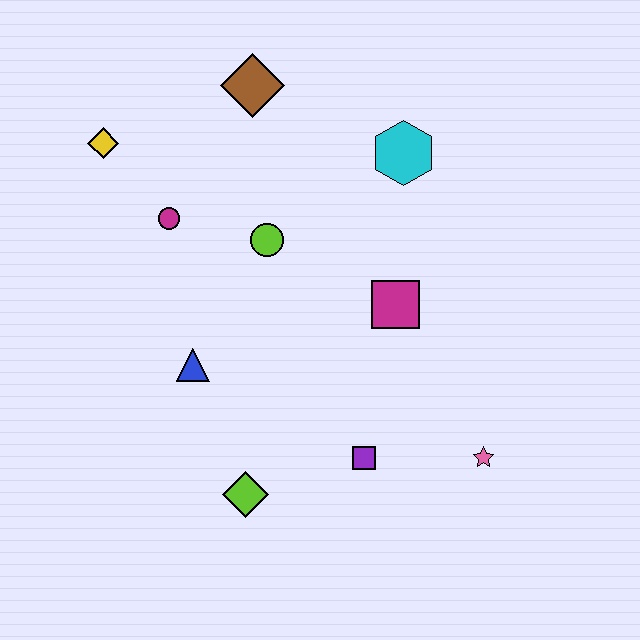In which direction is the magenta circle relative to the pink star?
The magenta circle is to the left of the pink star.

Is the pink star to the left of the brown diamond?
No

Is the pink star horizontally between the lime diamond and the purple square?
No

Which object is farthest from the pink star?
The yellow diamond is farthest from the pink star.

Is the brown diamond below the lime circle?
No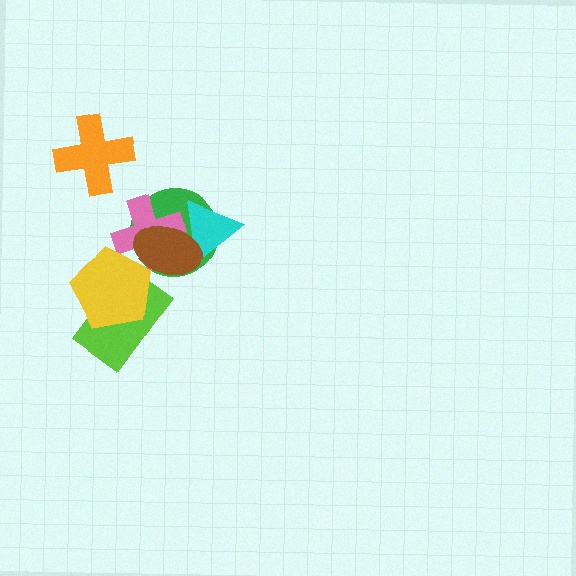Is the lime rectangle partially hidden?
Yes, it is partially covered by another shape.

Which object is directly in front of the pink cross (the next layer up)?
The cyan triangle is directly in front of the pink cross.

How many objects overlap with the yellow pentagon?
3 objects overlap with the yellow pentagon.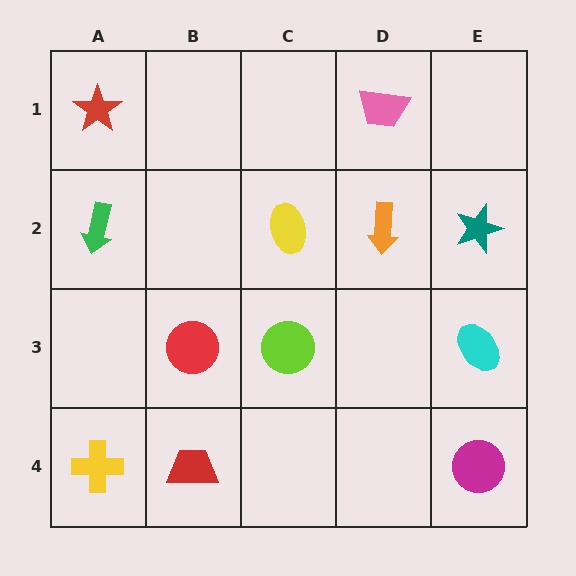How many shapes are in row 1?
2 shapes.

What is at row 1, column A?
A red star.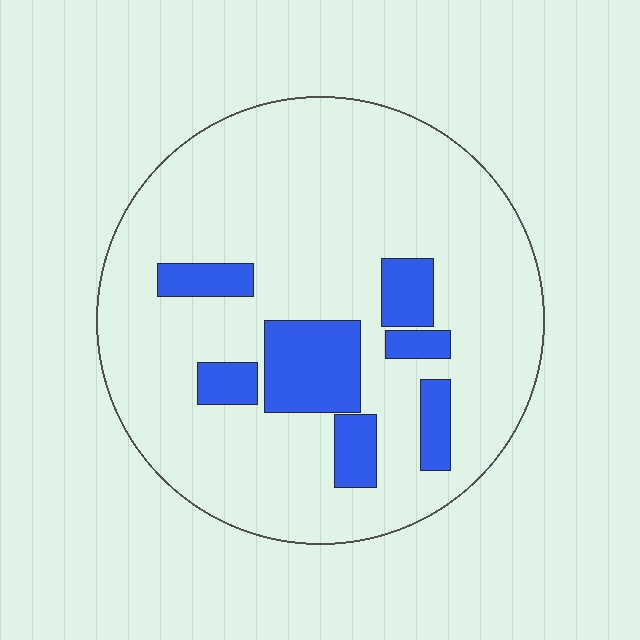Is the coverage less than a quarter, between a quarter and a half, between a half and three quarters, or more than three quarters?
Less than a quarter.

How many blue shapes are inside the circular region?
7.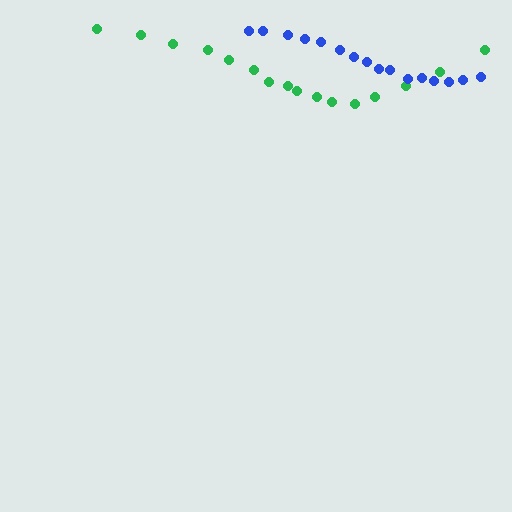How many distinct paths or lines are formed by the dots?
There are 2 distinct paths.